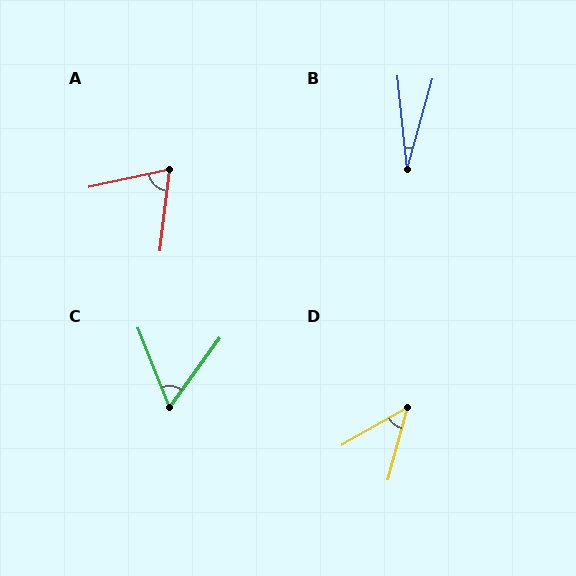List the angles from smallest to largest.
B (22°), D (45°), C (58°), A (71°).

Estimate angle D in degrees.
Approximately 45 degrees.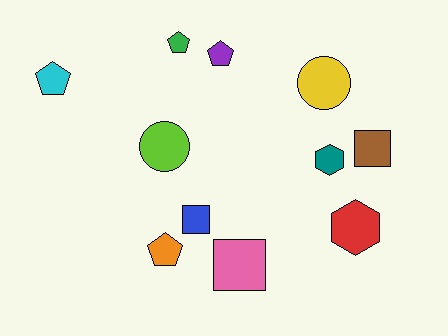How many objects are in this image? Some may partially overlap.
There are 11 objects.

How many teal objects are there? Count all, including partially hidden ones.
There is 1 teal object.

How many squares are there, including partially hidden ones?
There are 3 squares.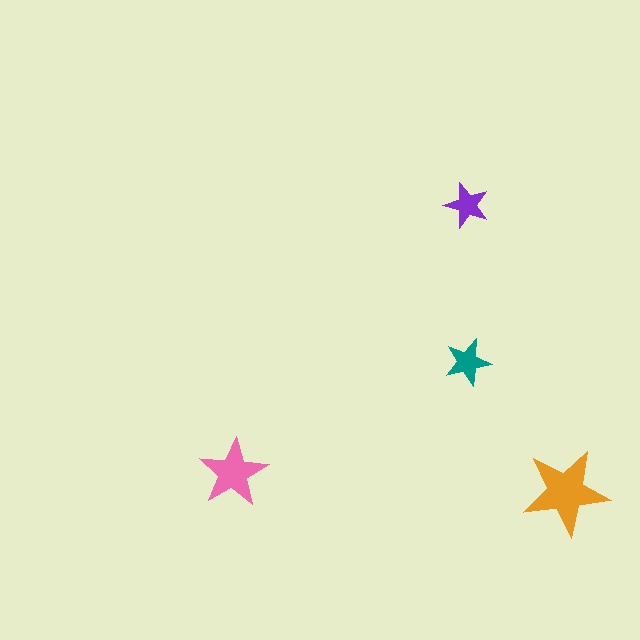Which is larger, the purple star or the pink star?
The pink one.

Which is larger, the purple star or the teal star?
The teal one.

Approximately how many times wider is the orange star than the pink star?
About 1.5 times wider.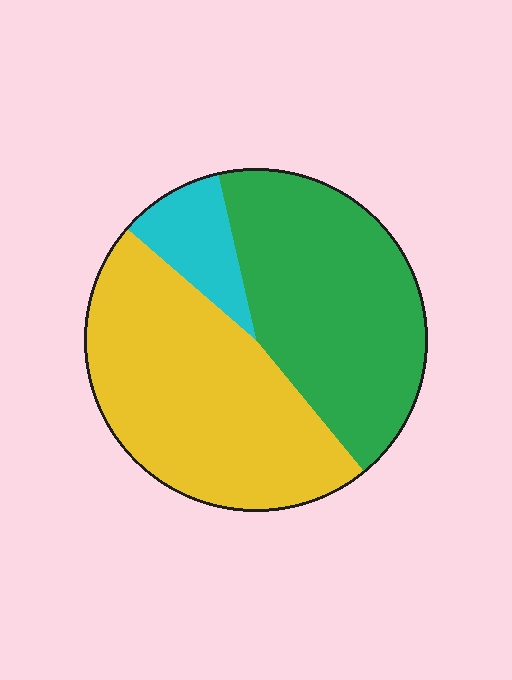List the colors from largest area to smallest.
From largest to smallest: yellow, green, cyan.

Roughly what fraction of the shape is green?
Green takes up between a quarter and a half of the shape.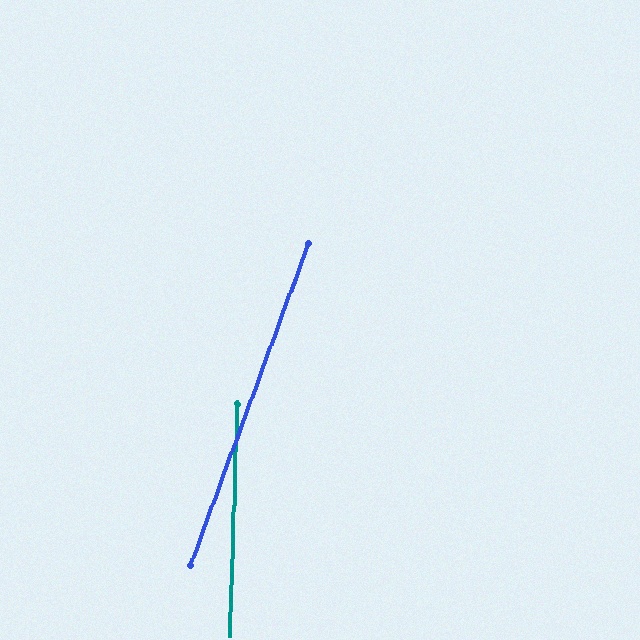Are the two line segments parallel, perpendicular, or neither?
Neither parallel nor perpendicular — they differ by about 18°.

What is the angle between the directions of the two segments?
Approximately 18 degrees.